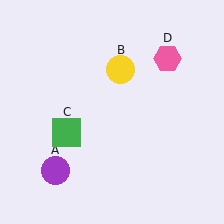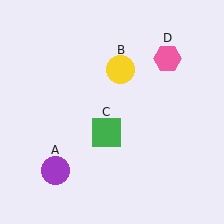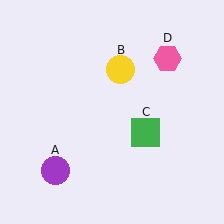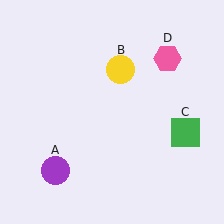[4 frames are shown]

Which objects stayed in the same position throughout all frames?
Purple circle (object A) and yellow circle (object B) and pink hexagon (object D) remained stationary.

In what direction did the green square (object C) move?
The green square (object C) moved right.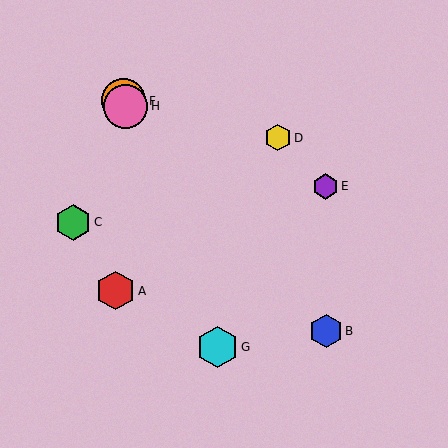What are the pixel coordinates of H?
Object H is at (126, 106).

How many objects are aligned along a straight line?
3 objects (F, G, H) are aligned along a straight line.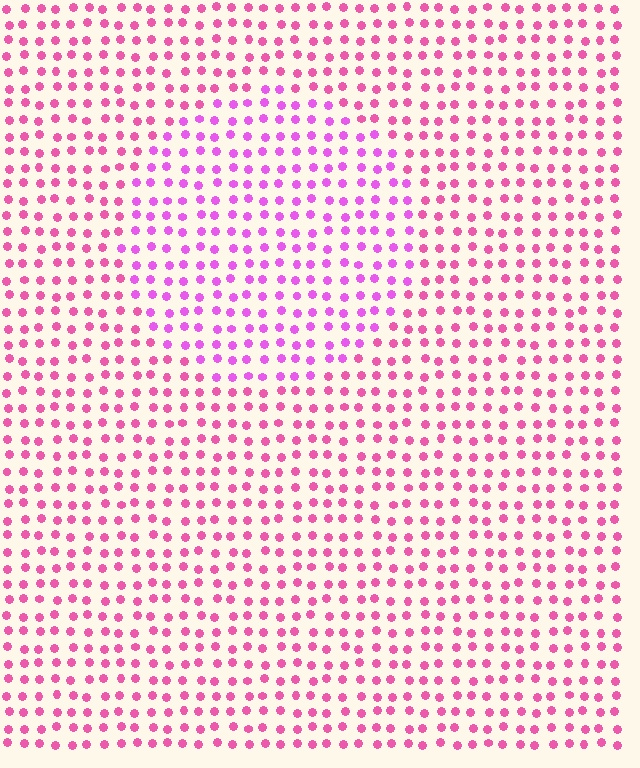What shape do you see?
I see a circle.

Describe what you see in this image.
The image is filled with small pink elements in a uniform arrangement. A circle-shaped region is visible where the elements are tinted to a slightly different hue, forming a subtle color boundary.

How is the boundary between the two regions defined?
The boundary is defined purely by a slight shift in hue (about 29 degrees). Spacing, size, and orientation are identical on both sides.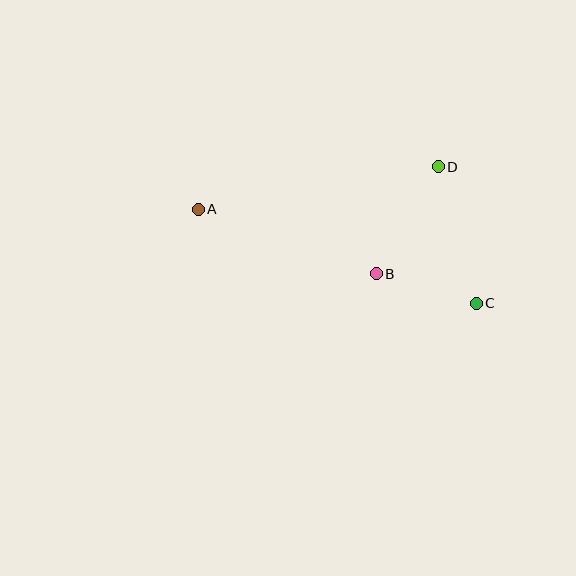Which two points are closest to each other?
Points B and C are closest to each other.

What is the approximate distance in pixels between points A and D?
The distance between A and D is approximately 244 pixels.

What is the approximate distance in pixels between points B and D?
The distance between B and D is approximately 123 pixels.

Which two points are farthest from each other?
Points A and C are farthest from each other.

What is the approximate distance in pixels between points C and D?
The distance between C and D is approximately 142 pixels.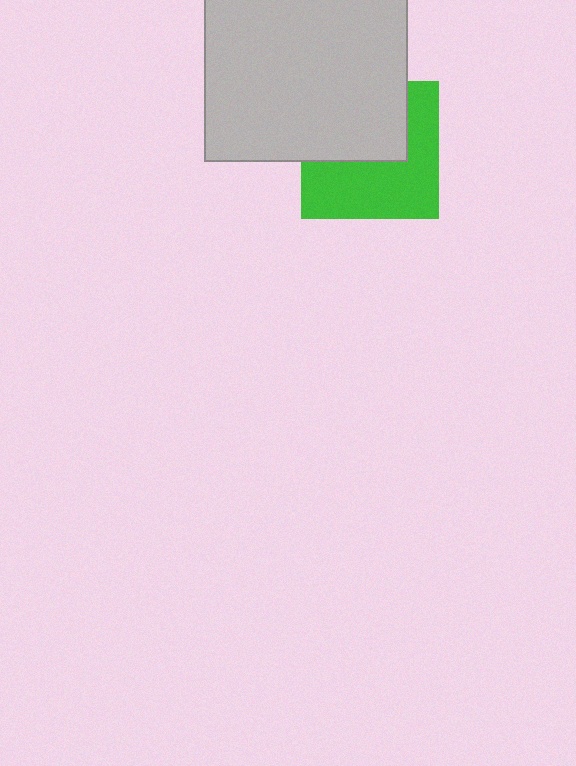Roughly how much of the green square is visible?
About half of it is visible (roughly 55%).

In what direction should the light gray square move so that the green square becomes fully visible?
The light gray square should move up. That is the shortest direction to clear the overlap and leave the green square fully visible.